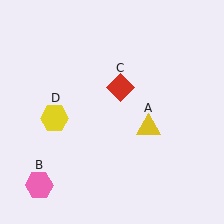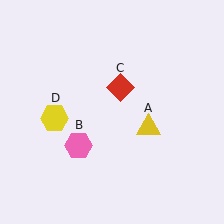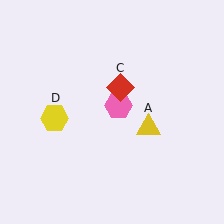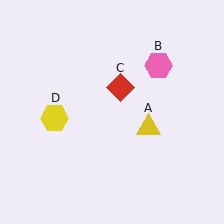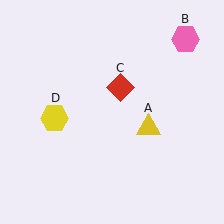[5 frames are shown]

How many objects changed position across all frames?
1 object changed position: pink hexagon (object B).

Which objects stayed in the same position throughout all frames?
Yellow triangle (object A) and red diamond (object C) and yellow hexagon (object D) remained stationary.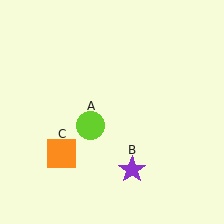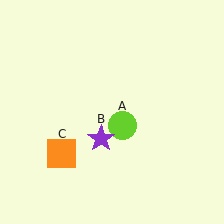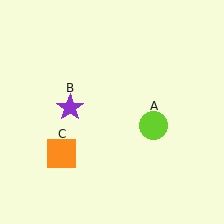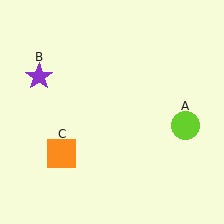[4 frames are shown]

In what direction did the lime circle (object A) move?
The lime circle (object A) moved right.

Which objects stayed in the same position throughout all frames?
Orange square (object C) remained stationary.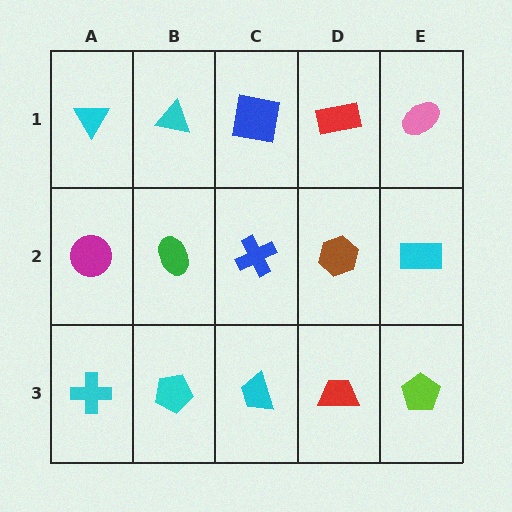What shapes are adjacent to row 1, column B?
A green ellipse (row 2, column B), a cyan triangle (row 1, column A), a blue square (row 1, column C).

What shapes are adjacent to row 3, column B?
A green ellipse (row 2, column B), a cyan cross (row 3, column A), a cyan trapezoid (row 3, column C).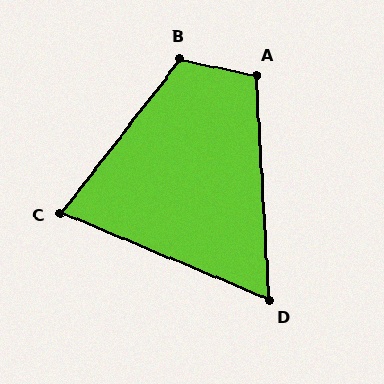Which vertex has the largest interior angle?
B, at approximately 116 degrees.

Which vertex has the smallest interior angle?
D, at approximately 64 degrees.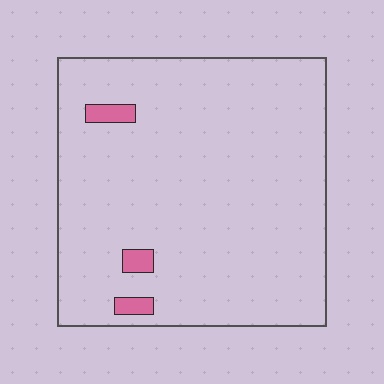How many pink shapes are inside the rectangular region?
3.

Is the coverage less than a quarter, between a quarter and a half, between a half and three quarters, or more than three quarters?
Less than a quarter.